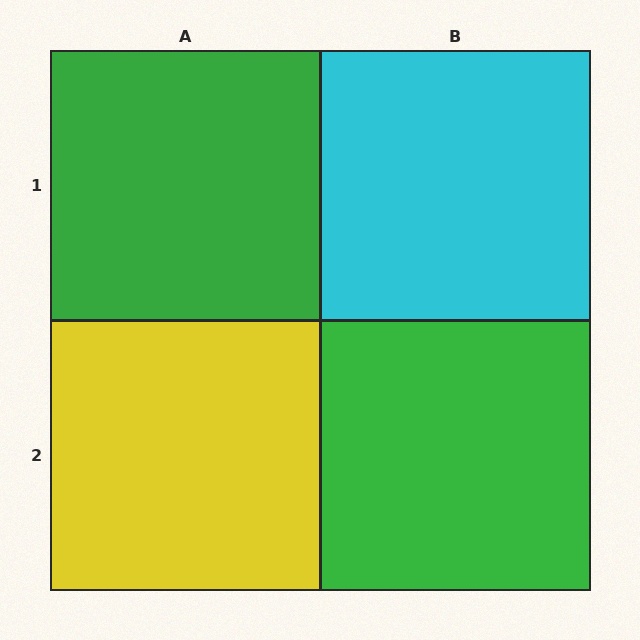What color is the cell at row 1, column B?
Cyan.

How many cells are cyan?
1 cell is cyan.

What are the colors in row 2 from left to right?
Yellow, green.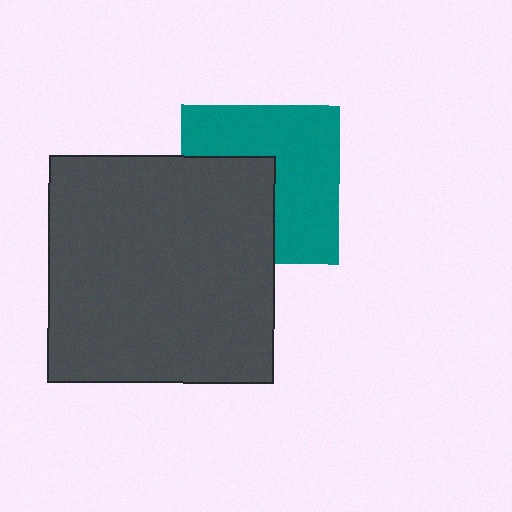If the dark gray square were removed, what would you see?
You would see the complete teal square.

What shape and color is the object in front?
The object in front is a dark gray square.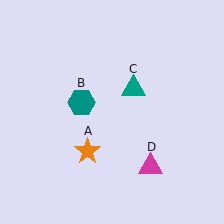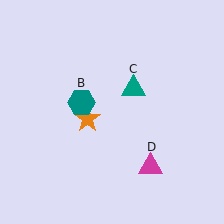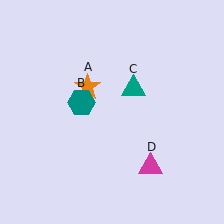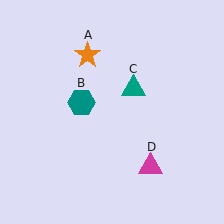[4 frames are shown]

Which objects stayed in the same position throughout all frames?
Teal hexagon (object B) and teal triangle (object C) and magenta triangle (object D) remained stationary.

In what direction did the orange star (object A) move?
The orange star (object A) moved up.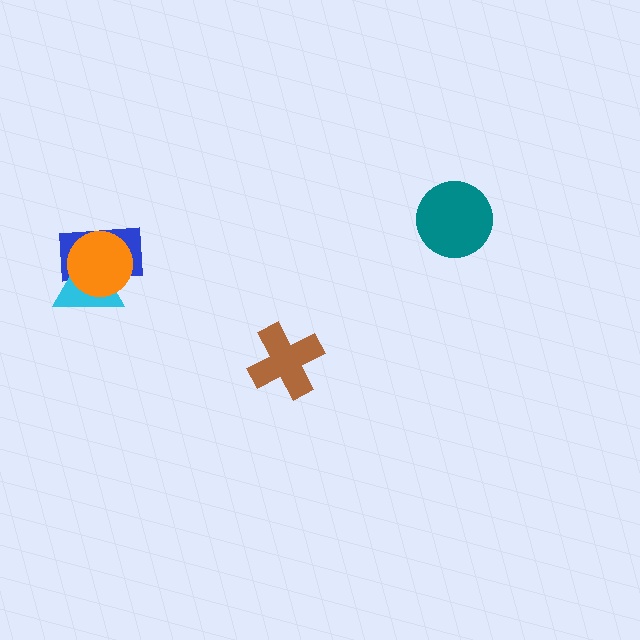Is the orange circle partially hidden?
No, no other shape covers it.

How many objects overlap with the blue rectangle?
2 objects overlap with the blue rectangle.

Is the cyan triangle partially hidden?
Yes, it is partially covered by another shape.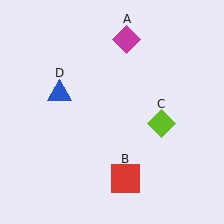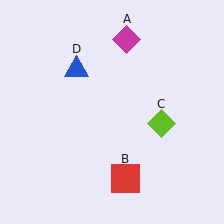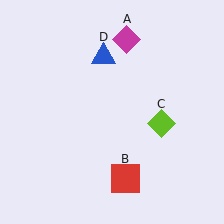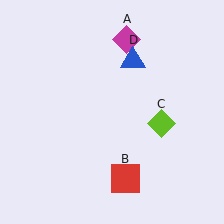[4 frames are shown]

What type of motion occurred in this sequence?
The blue triangle (object D) rotated clockwise around the center of the scene.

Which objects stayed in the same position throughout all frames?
Magenta diamond (object A) and red square (object B) and lime diamond (object C) remained stationary.